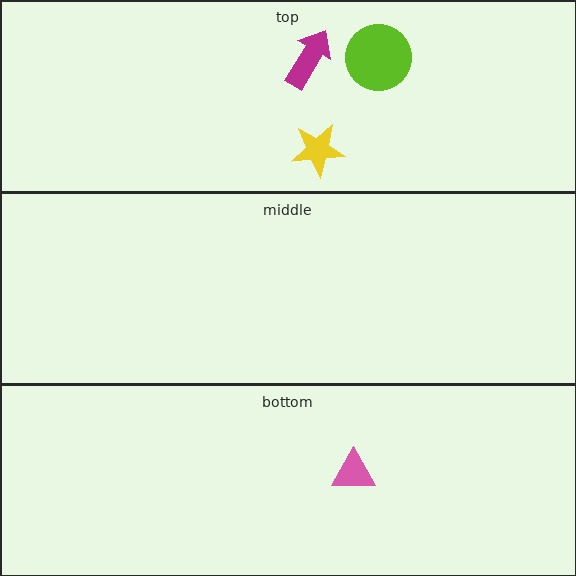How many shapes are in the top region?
3.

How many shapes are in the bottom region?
1.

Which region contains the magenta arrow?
The top region.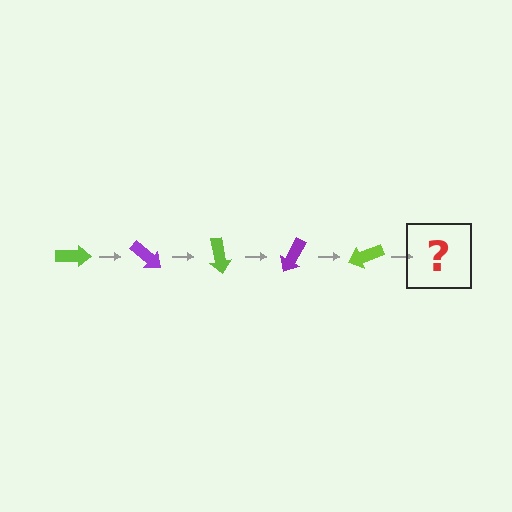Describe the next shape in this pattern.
It should be a purple arrow, rotated 200 degrees from the start.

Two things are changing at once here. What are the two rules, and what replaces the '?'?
The two rules are that it rotates 40 degrees each step and the color cycles through lime and purple. The '?' should be a purple arrow, rotated 200 degrees from the start.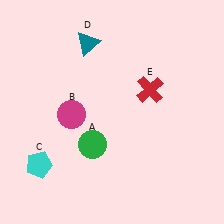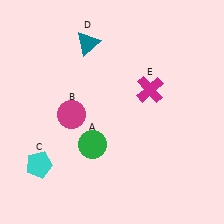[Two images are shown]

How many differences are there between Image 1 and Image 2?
There is 1 difference between the two images.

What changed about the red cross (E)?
In Image 1, E is red. In Image 2, it changed to magenta.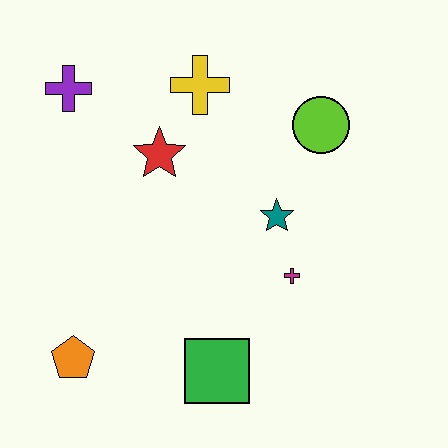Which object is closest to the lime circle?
The teal star is closest to the lime circle.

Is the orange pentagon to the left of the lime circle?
Yes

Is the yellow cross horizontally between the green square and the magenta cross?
No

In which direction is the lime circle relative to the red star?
The lime circle is to the right of the red star.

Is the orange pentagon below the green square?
No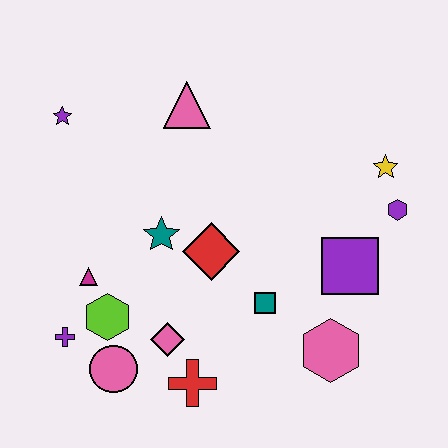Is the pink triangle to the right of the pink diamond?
Yes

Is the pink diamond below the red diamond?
Yes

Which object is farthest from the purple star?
The pink hexagon is farthest from the purple star.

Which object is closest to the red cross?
The pink diamond is closest to the red cross.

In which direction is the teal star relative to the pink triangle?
The teal star is below the pink triangle.